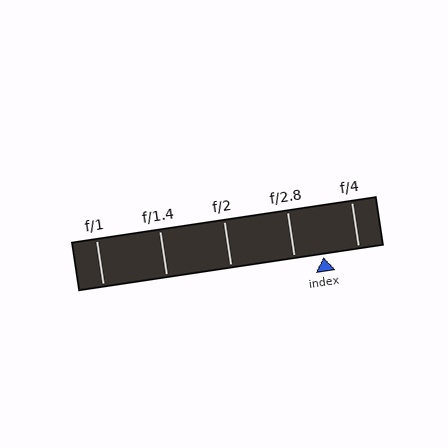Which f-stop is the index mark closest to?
The index mark is closest to f/2.8.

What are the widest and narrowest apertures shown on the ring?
The widest aperture shown is f/1 and the narrowest is f/4.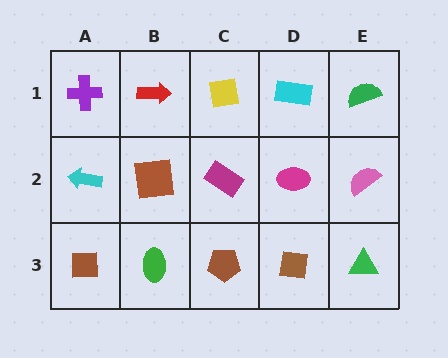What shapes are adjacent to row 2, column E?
A green semicircle (row 1, column E), a green triangle (row 3, column E), a magenta ellipse (row 2, column D).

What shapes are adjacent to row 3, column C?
A magenta rectangle (row 2, column C), a green ellipse (row 3, column B), a brown square (row 3, column D).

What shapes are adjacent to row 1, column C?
A magenta rectangle (row 2, column C), a red arrow (row 1, column B), a cyan rectangle (row 1, column D).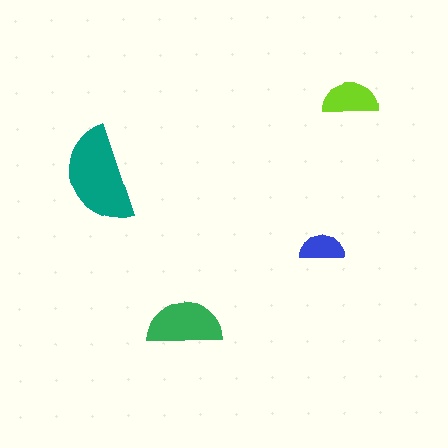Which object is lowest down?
The green semicircle is bottommost.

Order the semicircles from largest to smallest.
the teal one, the green one, the lime one, the blue one.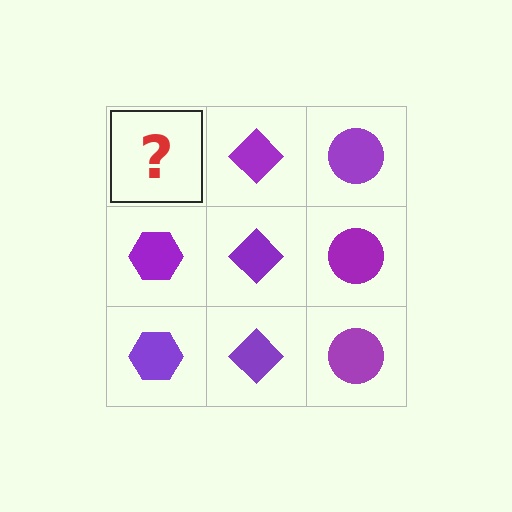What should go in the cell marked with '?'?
The missing cell should contain a purple hexagon.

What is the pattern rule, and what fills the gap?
The rule is that each column has a consistent shape. The gap should be filled with a purple hexagon.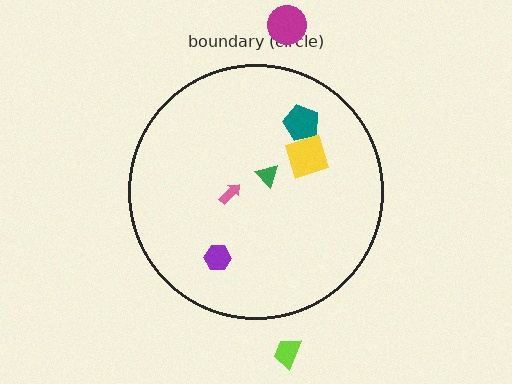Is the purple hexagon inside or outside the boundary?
Inside.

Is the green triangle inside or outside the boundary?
Inside.